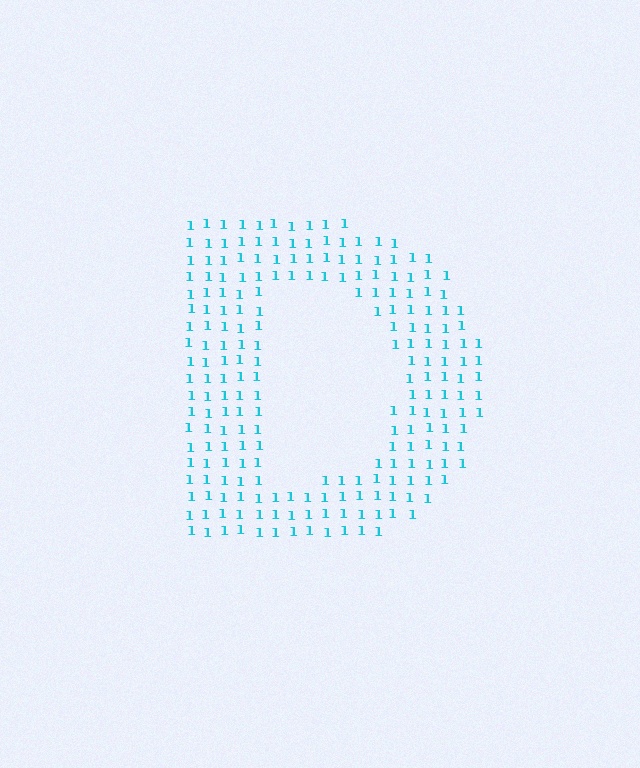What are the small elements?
The small elements are digit 1's.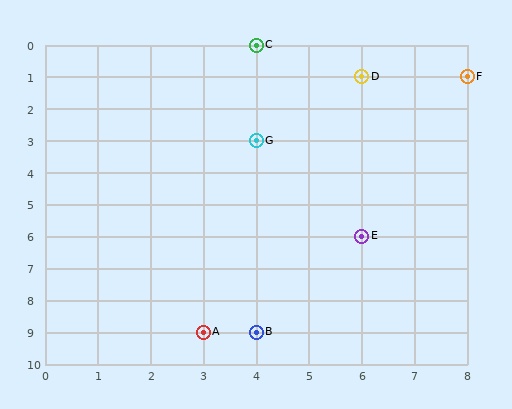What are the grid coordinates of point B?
Point B is at grid coordinates (4, 9).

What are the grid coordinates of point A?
Point A is at grid coordinates (3, 9).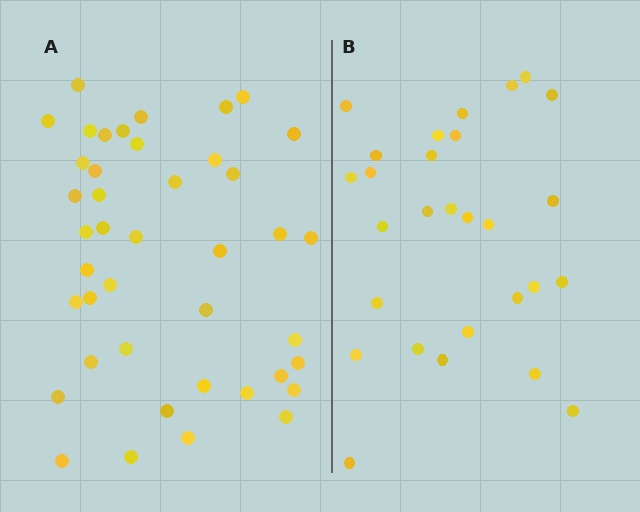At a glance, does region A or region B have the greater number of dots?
Region A (the left region) has more dots.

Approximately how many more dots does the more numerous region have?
Region A has approximately 15 more dots than region B.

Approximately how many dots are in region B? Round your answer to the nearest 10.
About 30 dots. (The exact count is 28, which rounds to 30.)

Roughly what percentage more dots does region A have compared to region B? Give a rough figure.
About 50% more.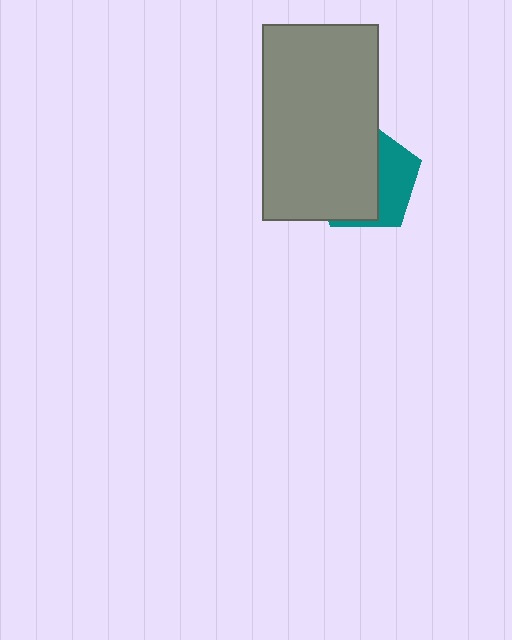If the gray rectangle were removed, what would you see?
You would see the complete teal pentagon.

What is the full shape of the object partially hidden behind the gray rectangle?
The partially hidden object is a teal pentagon.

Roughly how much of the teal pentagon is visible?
A small part of it is visible (roughly 37%).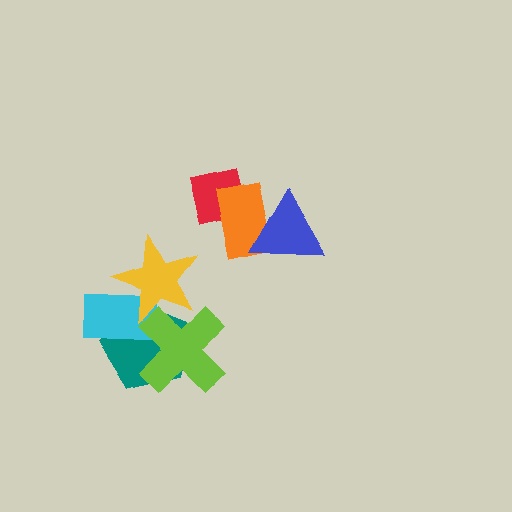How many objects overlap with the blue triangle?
1 object overlaps with the blue triangle.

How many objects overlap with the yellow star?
3 objects overlap with the yellow star.